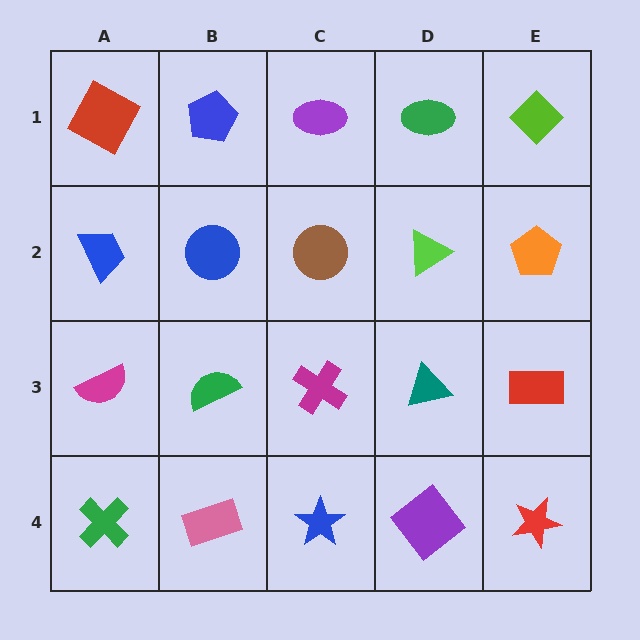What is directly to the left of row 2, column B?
A blue trapezoid.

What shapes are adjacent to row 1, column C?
A brown circle (row 2, column C), a blue pentagon (row 1, column B), a green ellipse (row 1, column D).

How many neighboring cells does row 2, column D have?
4.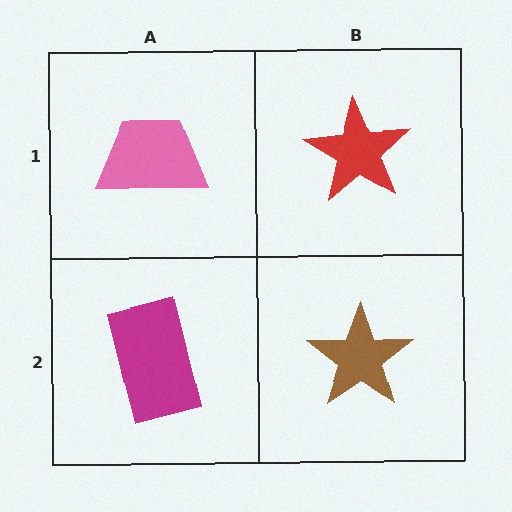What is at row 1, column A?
A pink trapezoid.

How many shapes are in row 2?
2 shapes.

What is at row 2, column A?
A magenta rectangle.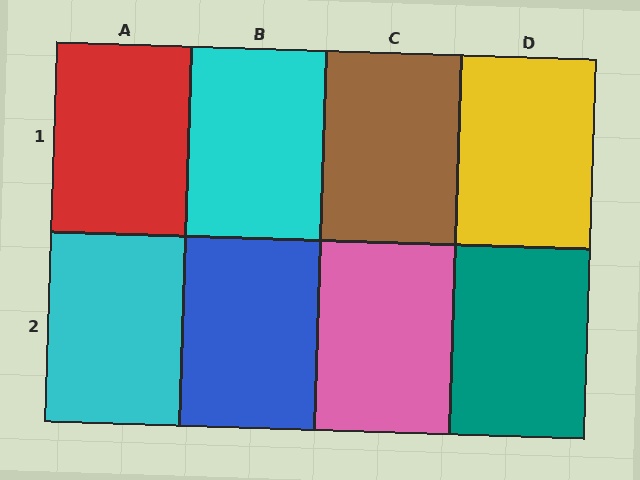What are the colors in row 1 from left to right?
Red, cyan, brown, yellow.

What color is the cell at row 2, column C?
Pink.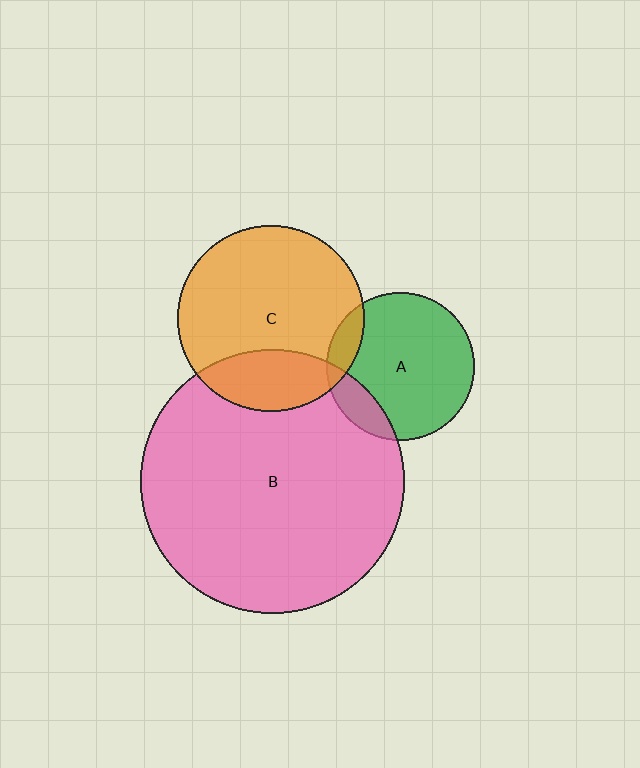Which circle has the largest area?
Circle B (pink).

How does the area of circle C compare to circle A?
Approximately 1.6 times.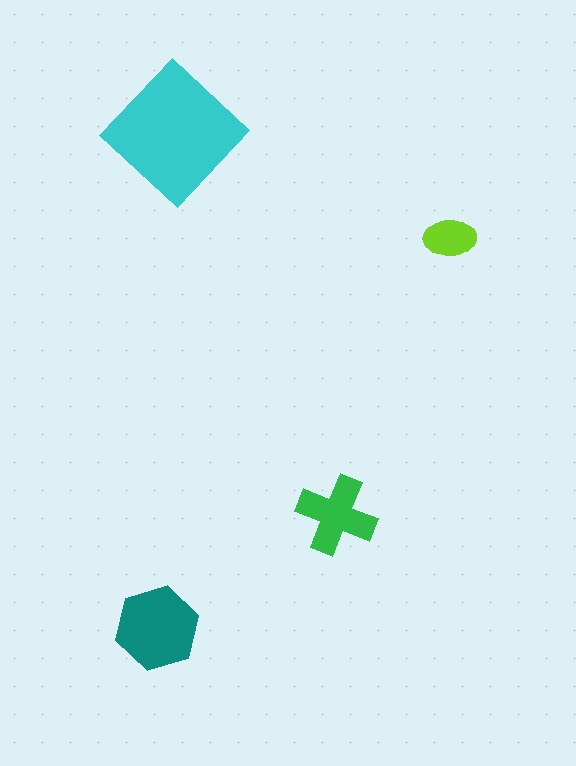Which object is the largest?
The cyan diamond.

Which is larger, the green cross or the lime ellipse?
The green cross.